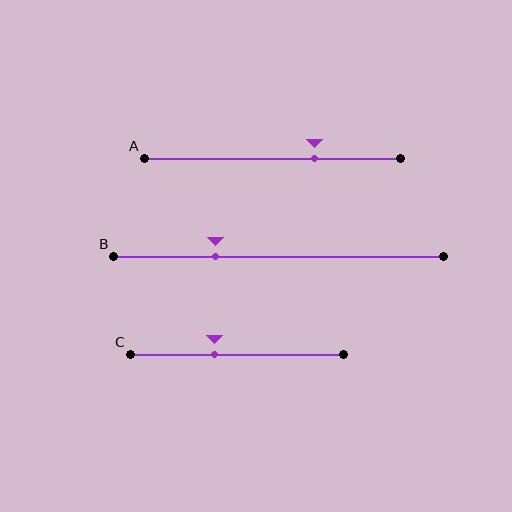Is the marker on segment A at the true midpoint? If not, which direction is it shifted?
No, the marker on segment A is shifted to the right by about 17% of the segment length.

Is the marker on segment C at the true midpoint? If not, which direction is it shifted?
No, the marker on segment C is shifted to the left by about 10% of the segment length.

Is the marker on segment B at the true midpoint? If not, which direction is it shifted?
No, the marker on segment B is shifted to the left by about 19% of the segment length.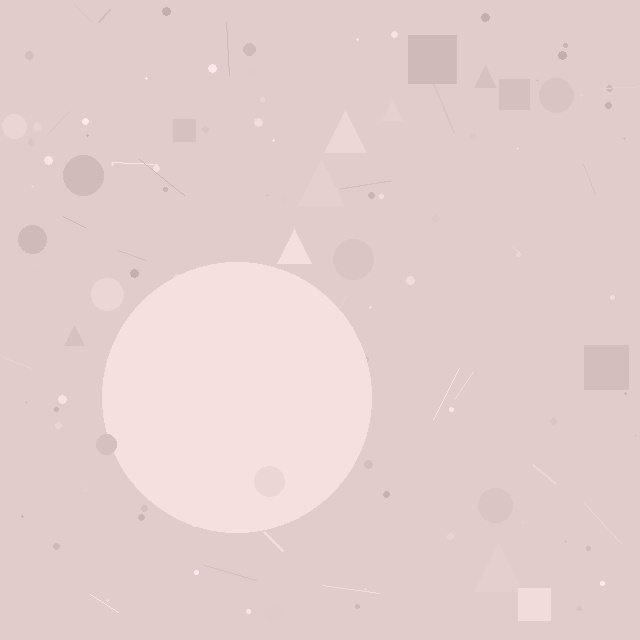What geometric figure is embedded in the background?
A circle is embedded in the background.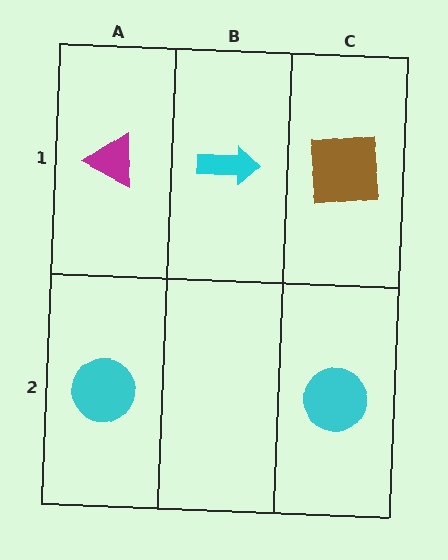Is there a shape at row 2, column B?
No, that cell is empty.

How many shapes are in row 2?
2 shapes.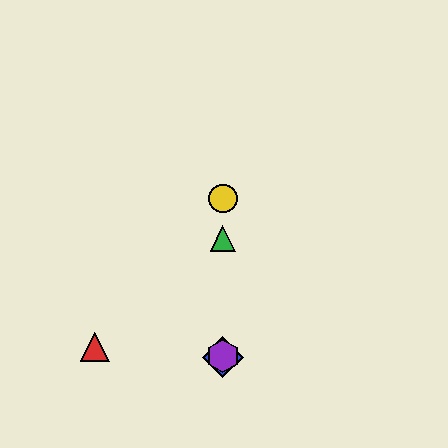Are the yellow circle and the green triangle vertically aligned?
Yes, both are at x≈223.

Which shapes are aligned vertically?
The blue diamond, the green triangle, the yellow circle, the purple hexagon are aligned vertically.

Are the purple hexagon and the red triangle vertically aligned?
No, the purple hexagon is at x≈223 and the red triangle is at x≈95.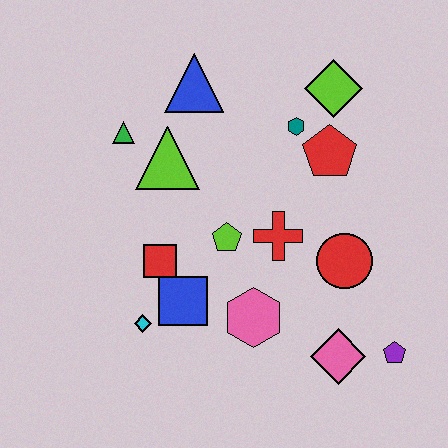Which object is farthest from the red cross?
The green triangle is farthest from the red cross.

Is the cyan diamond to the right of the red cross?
No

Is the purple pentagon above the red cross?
No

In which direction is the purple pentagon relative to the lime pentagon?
The purple pentagon is to the right of the lime pentagon.